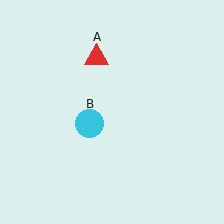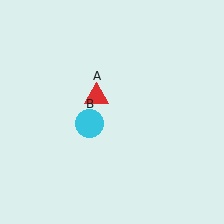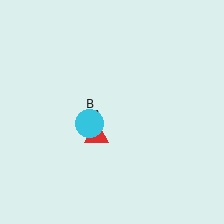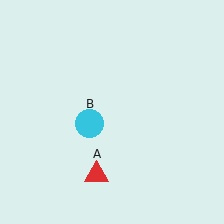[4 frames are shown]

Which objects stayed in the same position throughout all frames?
Cyan circle (object B) remained stationary.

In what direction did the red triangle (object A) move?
The red triangle (object A) moved down.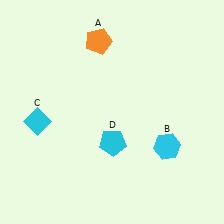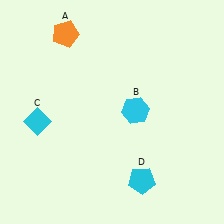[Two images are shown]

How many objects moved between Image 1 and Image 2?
3 objects moved between the two images.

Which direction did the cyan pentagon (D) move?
The cyan pentagon (D) moved down.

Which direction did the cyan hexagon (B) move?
The cyan hexagon (B) moved up.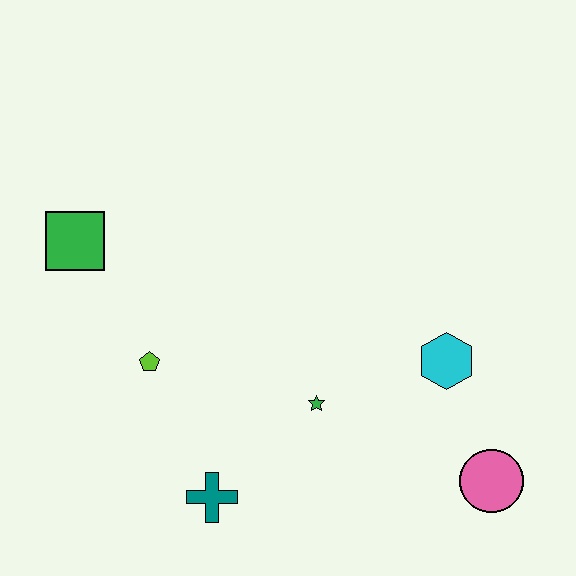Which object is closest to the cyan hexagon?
The pink circle is closest to the cyan hexagon.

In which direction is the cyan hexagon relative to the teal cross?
The cyan hexagon is to the right of the teal cross.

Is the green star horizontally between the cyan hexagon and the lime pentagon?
Yes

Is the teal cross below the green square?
Yes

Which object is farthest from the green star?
The green square is farthest from the green star.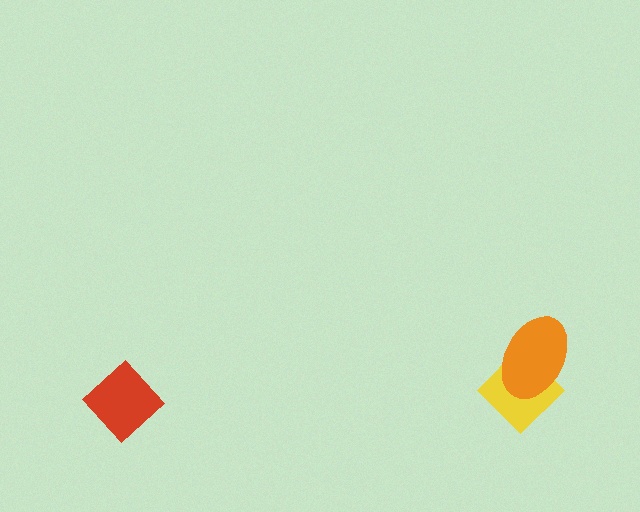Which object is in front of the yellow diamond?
The orange ellipse is in front of the yellow diamond.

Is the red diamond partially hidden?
No, no other shape covers it.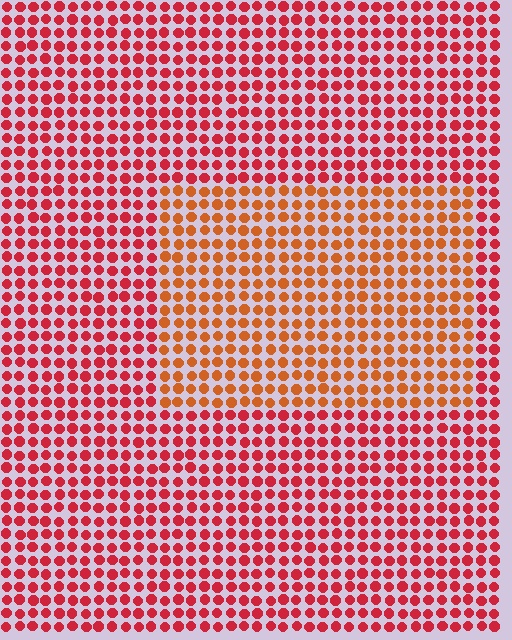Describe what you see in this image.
The image is filled with small red elements in a uniform arrangement. A rectangle-shaped region is visible where the elements are tinted to a slightly different hue, forming a subtle color boundary.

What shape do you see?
I see a rectangle.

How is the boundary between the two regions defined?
The boundary is defined purely by a slight shift in hue (about 31 degrees). Spacing, size, and orientation are identical on both sides.